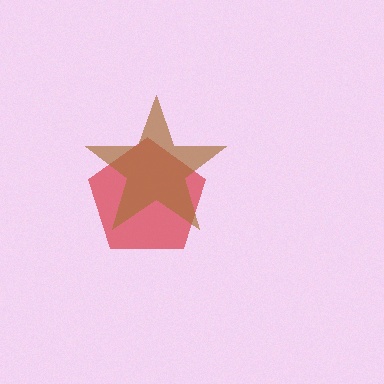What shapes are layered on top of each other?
The layered shapes are: a red pentagon, a brown star.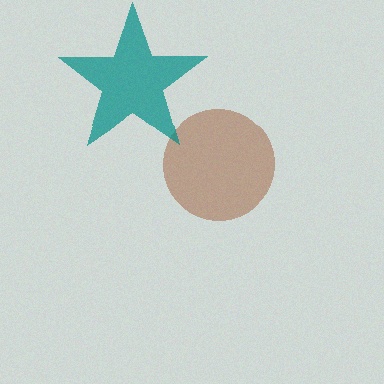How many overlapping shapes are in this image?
There are 2 overlapping shapes in the image.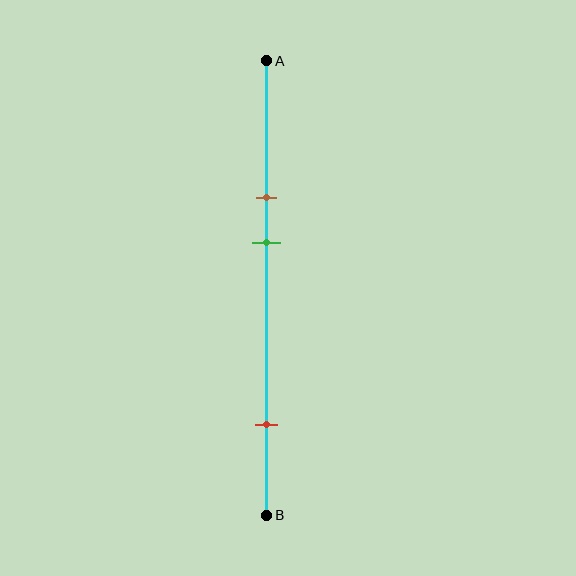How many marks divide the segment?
There are 3 marks dividing the segment.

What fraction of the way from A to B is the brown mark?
The brown mark is approximately 30% (0.3) of the way from A to B.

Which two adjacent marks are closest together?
The brown and green marks are the closest adjacent pair.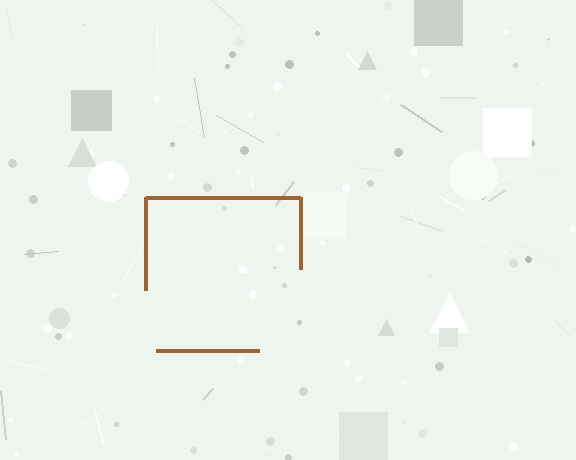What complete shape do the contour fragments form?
The contour fragments form a square.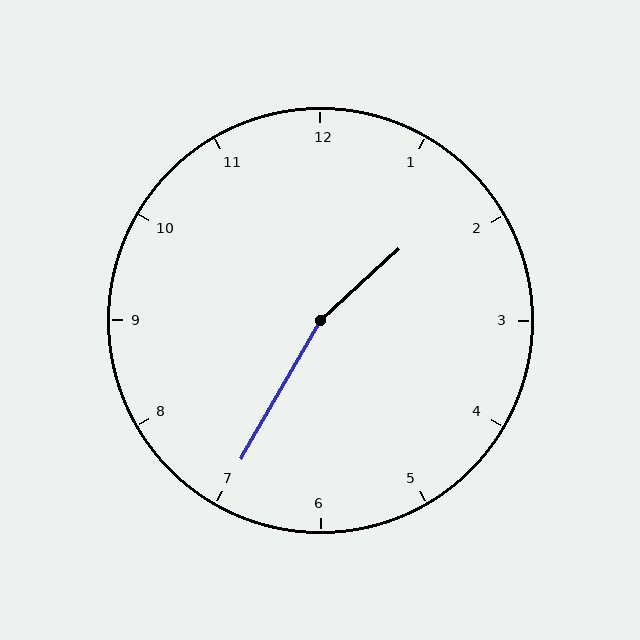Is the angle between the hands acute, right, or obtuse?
It is obtuse.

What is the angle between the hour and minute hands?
Approximately 162 degrees.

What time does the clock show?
1:35.